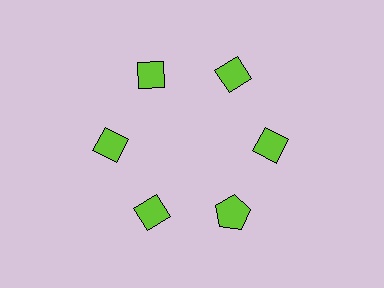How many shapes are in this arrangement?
There are 6 shapes arranged in a ring pattern.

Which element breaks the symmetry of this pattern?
The lime pentagon at roughly the 5 o'clock position breaks the symmetry. All other shapes are lime diamonds.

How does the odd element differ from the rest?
It has a different shape: pentagon instead of diamond.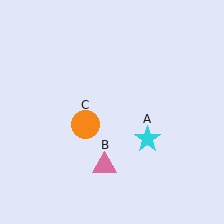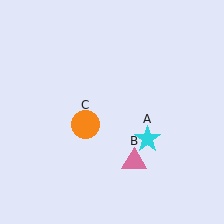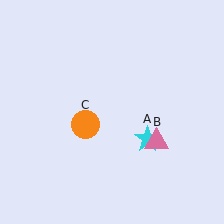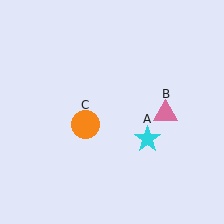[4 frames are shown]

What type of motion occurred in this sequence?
The pink triangle (object B) rotated counterclockwise around the center of the scene.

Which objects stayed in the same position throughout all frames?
Cyan star (object A) and orange circle (object C) remained stationary.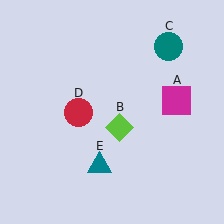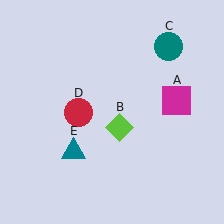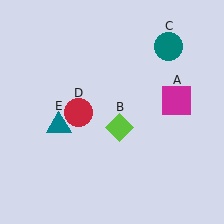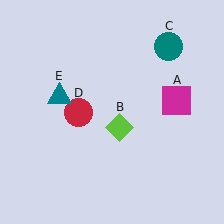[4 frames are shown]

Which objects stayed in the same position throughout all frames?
Magenta square (object A) and lime diamond (object B) and teal circle (object C) and red circle (object D) remained stationary.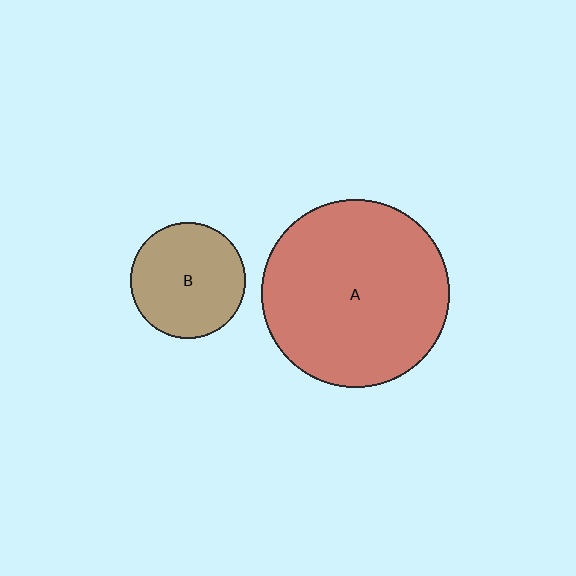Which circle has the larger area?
Circle A (red).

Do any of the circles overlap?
No, none of the circles overlap.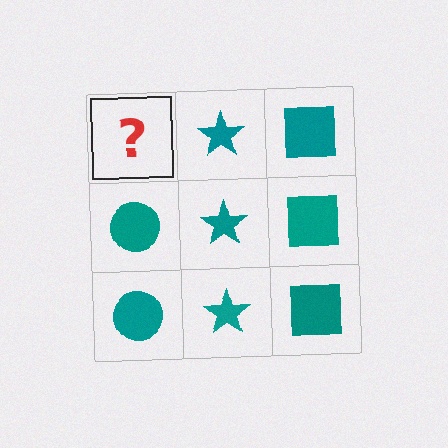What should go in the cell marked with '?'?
The missing cell should contain a teal circle.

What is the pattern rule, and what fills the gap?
The rule is that each column has a consistent shape. The gap should be filled with a teal circle.